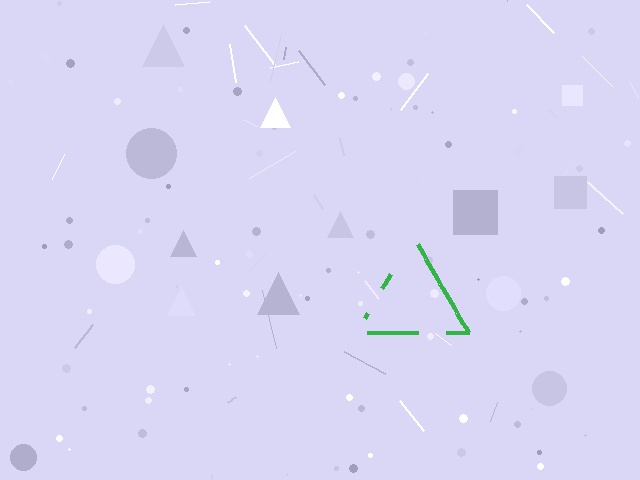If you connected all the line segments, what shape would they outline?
They would outline a triangle.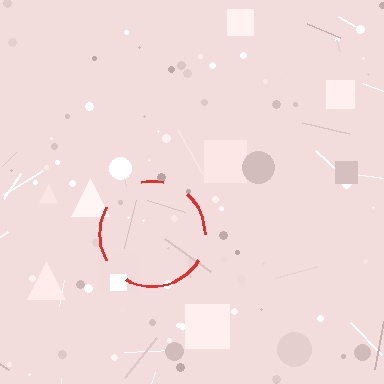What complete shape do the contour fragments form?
The contour fragments form a circle.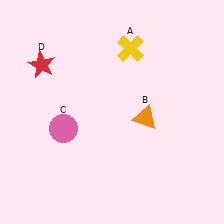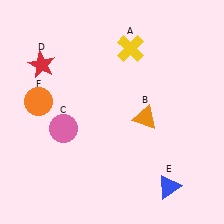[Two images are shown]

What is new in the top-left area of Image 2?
An orange circle (F) was added in the top-left area of Image 2.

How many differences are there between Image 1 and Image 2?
There are 2 differences between the two images.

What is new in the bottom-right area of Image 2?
A blue triangle (E) was added in the bottom-right area of Image 2.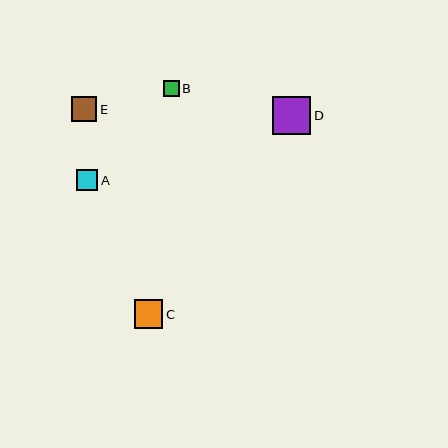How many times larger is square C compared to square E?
Square C is approximately 1.1 times the size of square E.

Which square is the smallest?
Square B is the smallest with a size of approximately 16 pixels.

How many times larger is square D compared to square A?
Square D is approximately 1.8 times the size of square A.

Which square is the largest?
Square D is the largest with a size of approximately 38 pixels.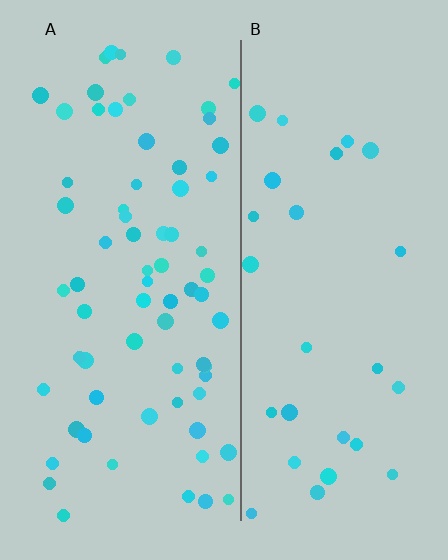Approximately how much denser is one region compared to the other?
Approximately 2.5× — region A over region B.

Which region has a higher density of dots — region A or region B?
A (the left).